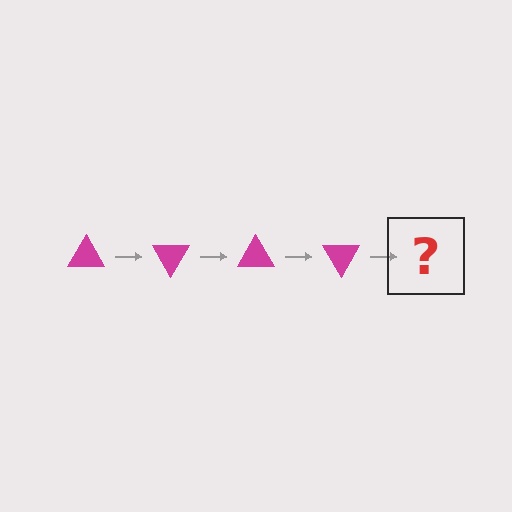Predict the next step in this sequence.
The next step is a magenta triangle rotated 240 degrees.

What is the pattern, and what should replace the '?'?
The pattern is that the triangle rotates 60 degrees each step. The '?' should be a magenta triangle rotated 240 degrees.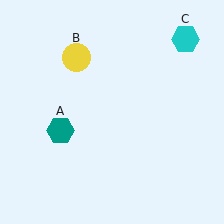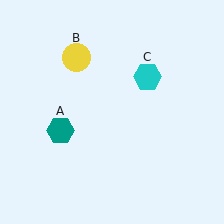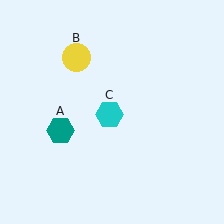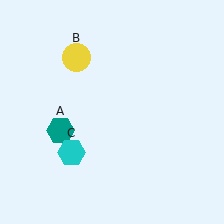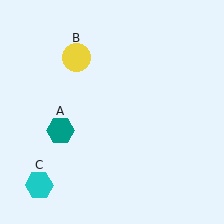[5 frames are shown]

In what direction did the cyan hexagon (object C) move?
The cyan hexagon (object C) moved down and to the left.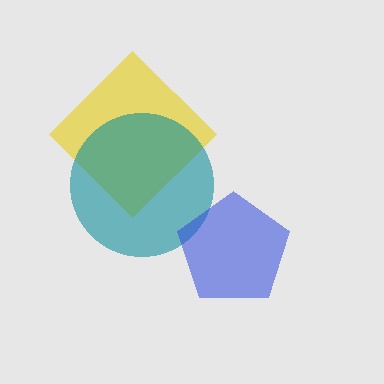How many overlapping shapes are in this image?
There are 3 overlapping shapes in the image.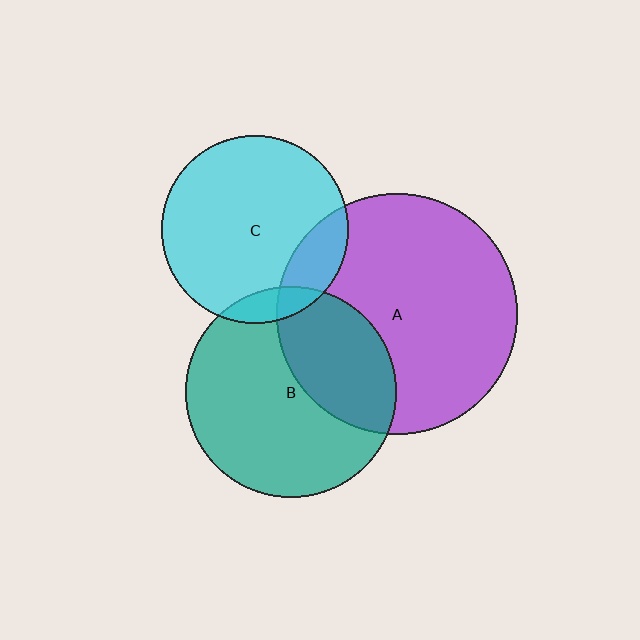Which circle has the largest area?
Circle A (purple).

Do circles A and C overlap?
Yes.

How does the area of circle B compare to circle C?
Approximately 1.3 times.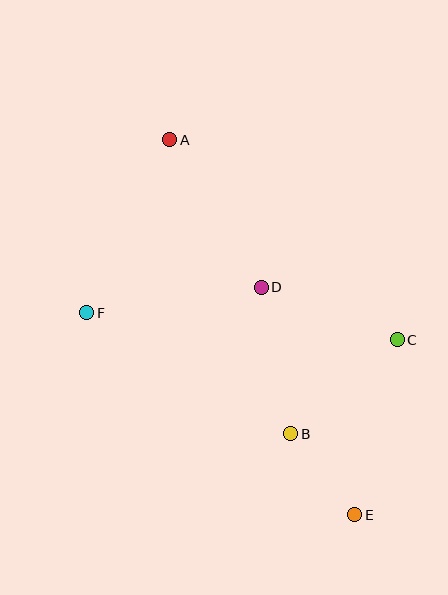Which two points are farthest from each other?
Points A and E are farthest from each other.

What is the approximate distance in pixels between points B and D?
The distance between B and D is approximately 150 pixels.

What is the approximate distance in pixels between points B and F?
The distance between B and F is approximately 237 pixels.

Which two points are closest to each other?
Points B and E are closest to each other.